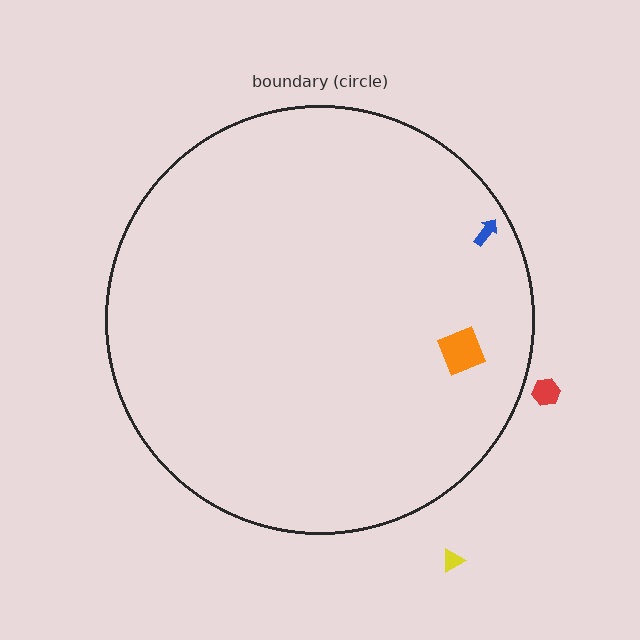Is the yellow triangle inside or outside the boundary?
Outside.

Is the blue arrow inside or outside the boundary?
Inside.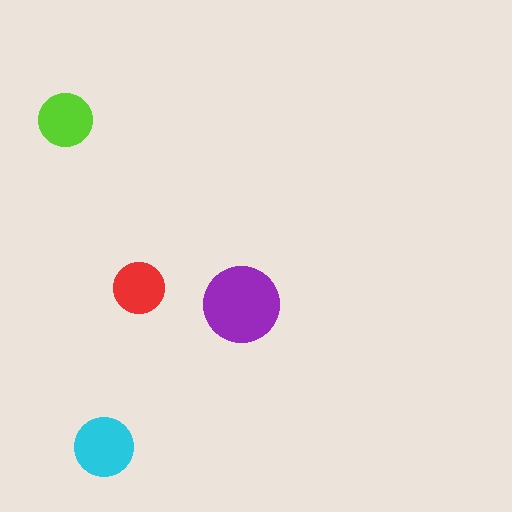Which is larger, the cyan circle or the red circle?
The cyan one.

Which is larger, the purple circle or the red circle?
The purple one.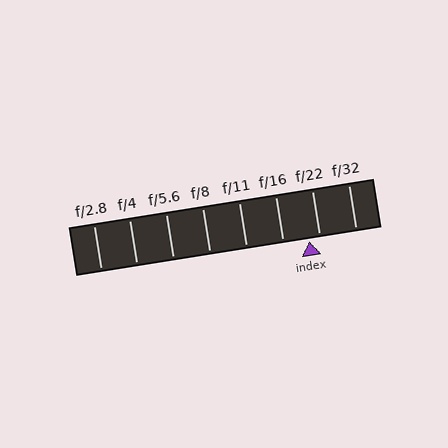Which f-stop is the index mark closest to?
The index mark is closest to f/22.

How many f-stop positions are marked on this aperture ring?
There are 8 f-stop positions marked.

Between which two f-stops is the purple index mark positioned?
The index mark is between f/16 and f/22.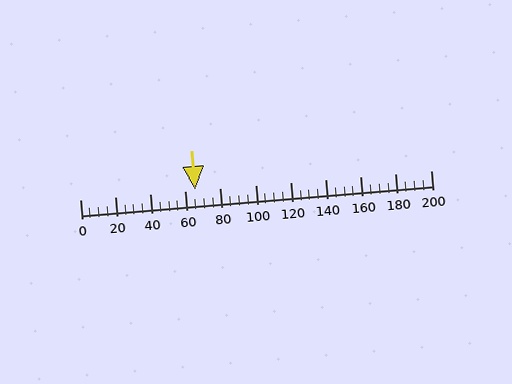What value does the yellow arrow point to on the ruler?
The yellow arrow points to approximately 66.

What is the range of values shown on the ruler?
The ruler shows values from 0 to 200.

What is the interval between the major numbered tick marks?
The major tick marks are spaced 20 units apart.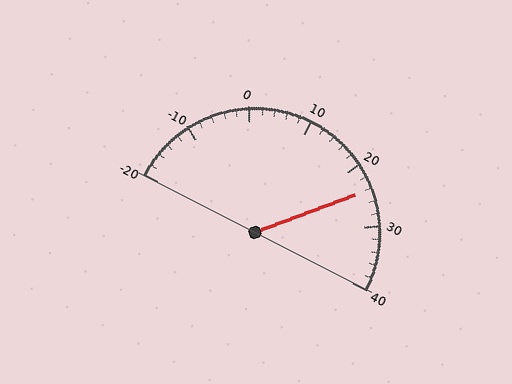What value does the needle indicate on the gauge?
The needle indicates approximately 24.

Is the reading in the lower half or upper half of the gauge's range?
The reading is in the upper half of the range (-20 to 40).